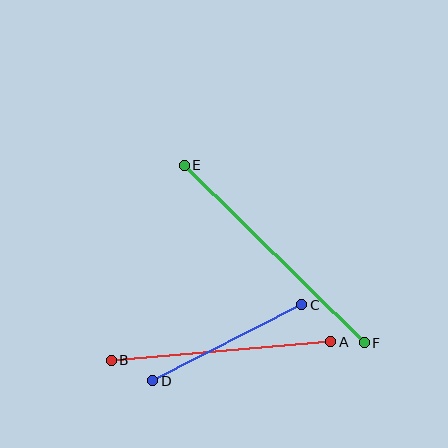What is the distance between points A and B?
The distance is approximately 220 pixels.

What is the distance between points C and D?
The distance is approximately 167 pixels.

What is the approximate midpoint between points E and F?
The midpoint is at approximately (274, 254) pixels.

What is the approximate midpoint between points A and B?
The midpoint is at approximately (221, 351) pixels.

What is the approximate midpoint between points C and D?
The midpoint is at approximately (227, 343) pixels.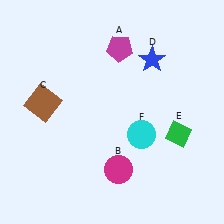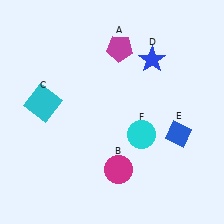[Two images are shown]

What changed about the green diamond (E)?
In Image 1, E is green. In Image 2, it changed to blue.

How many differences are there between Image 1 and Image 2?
There are 2 differences between the two images.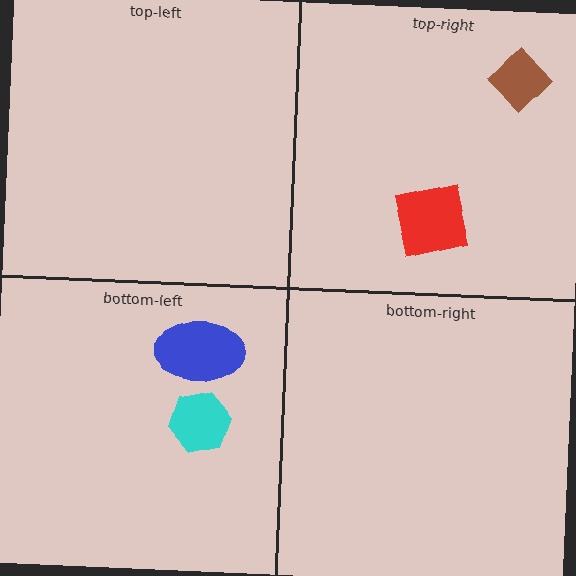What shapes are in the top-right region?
The brown diamond, the red square.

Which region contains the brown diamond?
The top-right region.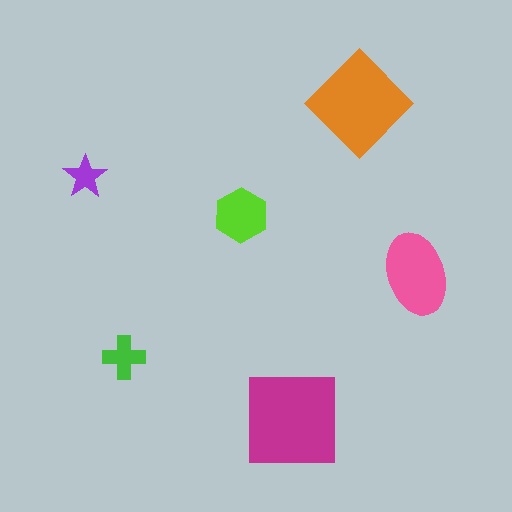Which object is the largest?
The magenta square.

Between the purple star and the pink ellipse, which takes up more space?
The pink ellipse.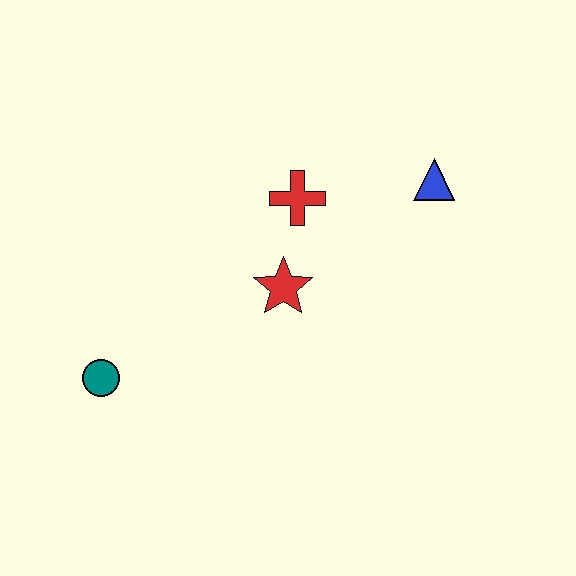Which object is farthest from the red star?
The teal circle is farthest from the red star.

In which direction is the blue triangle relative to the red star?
The blue triangle is to the right of the red star.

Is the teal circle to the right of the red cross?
No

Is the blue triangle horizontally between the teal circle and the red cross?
No